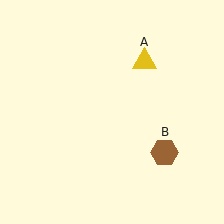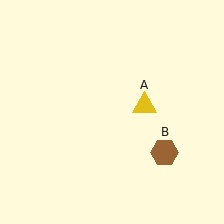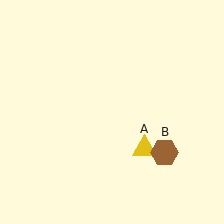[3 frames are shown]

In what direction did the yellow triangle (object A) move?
The yellow triangle (object A) moved down.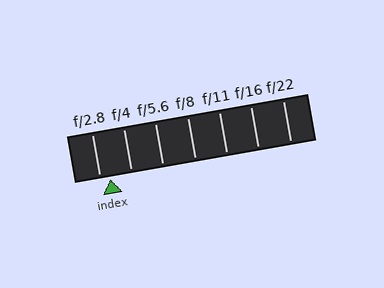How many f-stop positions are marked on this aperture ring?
There are 7 f-stop positions marked.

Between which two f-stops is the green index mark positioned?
The index mark is between f/2.8 and f/4.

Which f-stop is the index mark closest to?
The index mark is closest to f/2.8.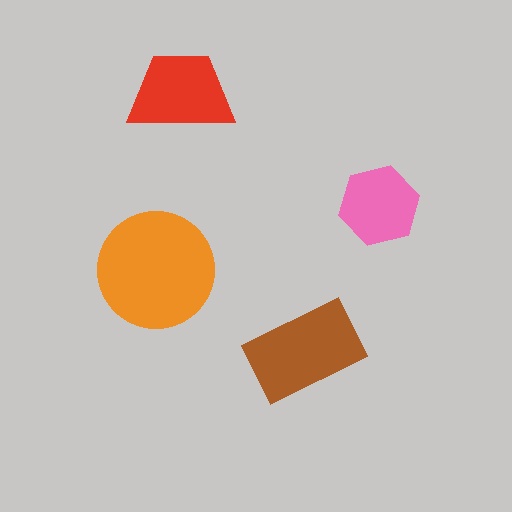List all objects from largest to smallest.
The orange circle, the brown rectangle, the red trapezoid, the pink hexagon.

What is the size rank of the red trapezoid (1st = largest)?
3rd.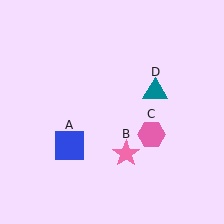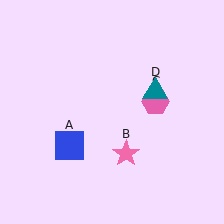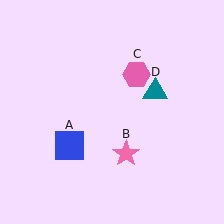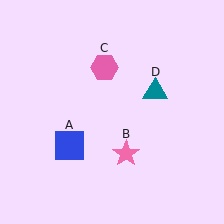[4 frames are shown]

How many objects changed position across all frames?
1 object changed position: pink hexagon (object C).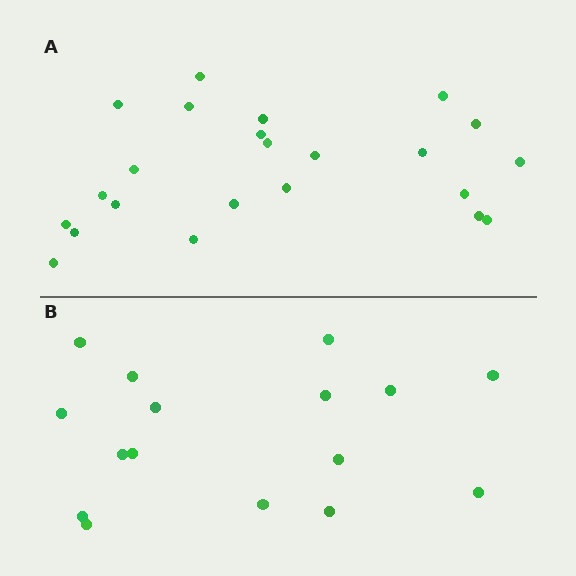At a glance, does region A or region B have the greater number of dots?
Region A (the top region) has more dots.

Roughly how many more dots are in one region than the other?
Region A has roughly 8 or so more dots than region B.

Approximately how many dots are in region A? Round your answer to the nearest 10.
About 20 dots. (The exact count is 23, which rounds to 20.)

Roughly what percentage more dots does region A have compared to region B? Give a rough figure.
About 45% more.